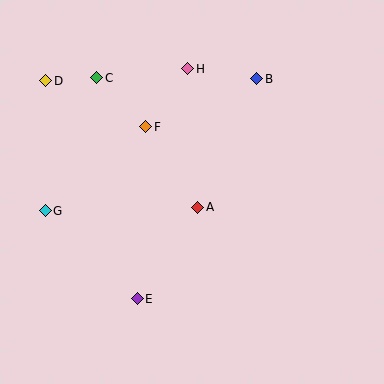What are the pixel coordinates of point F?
Point F is at (146, 127).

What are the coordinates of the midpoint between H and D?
The midpoint between H and D is at (117, 75).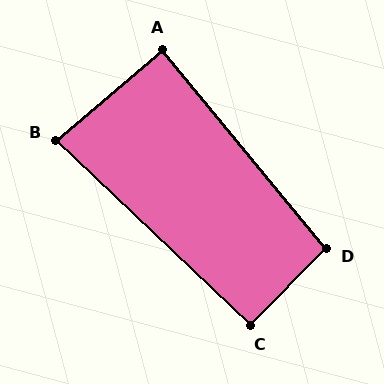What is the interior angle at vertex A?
Approximately 89 degrees (approximately right).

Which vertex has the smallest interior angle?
B, at approximately 84 degrees.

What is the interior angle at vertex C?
Approximately 91 degrees (approximately right).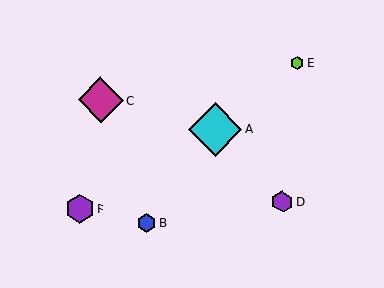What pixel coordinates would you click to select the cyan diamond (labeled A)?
Click at (215, 130) to select the cyan diamond A.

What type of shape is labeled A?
Shape A is a cyan diamond.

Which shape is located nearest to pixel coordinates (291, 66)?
The lime hexagon (labeled E) at (298, 62) is nearest to that location.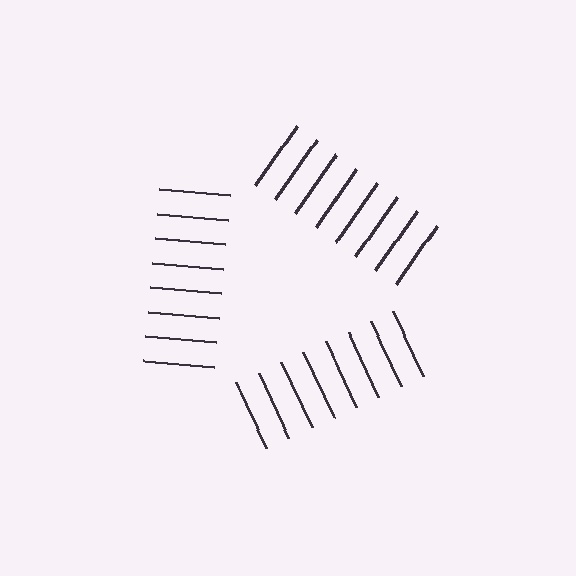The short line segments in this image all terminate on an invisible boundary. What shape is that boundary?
An illusory triangle — the line segments terminate on its edges but no continuous stroke is drawn.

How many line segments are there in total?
24 — 8 along each of the 3 edges.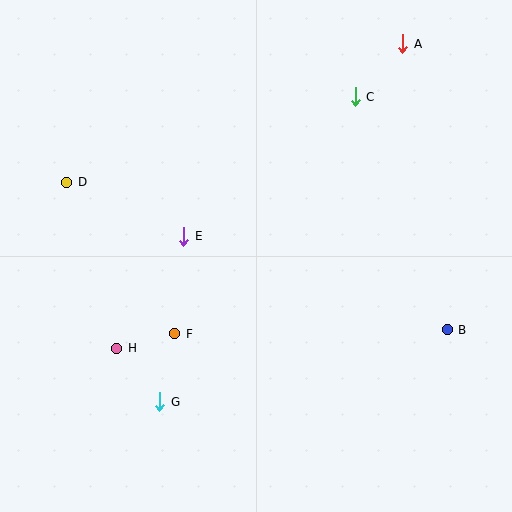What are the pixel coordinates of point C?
Point C is at (355, 97).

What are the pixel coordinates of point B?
Point B is at (447, 330).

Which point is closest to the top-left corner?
Point D is closest to the top-left corner.